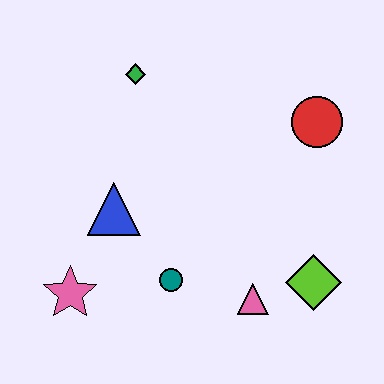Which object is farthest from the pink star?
The red circle is farthest from the pink star.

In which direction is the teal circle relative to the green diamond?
The teal circle is below the green diamond.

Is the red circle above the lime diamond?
Yes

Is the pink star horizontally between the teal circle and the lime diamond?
No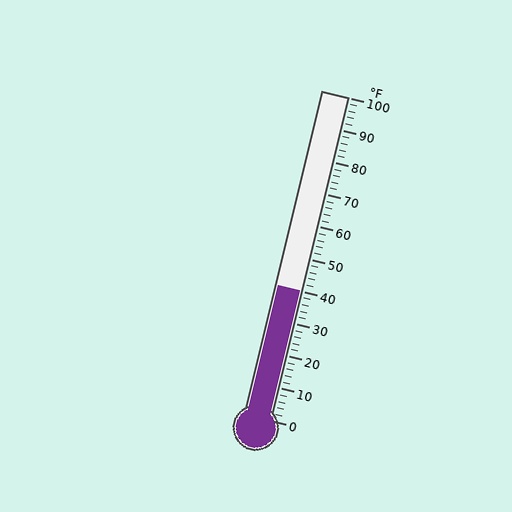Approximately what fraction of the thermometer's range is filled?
The thermometer is filled to approximately 40% of its range.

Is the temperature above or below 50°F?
The temperature is below 50°F.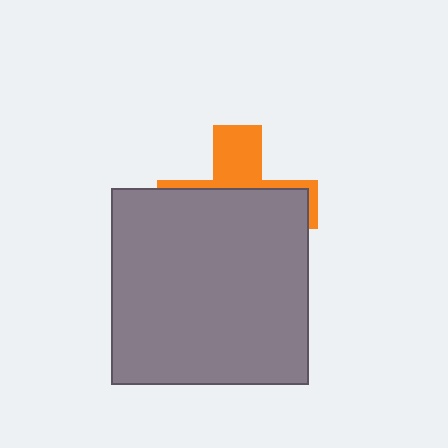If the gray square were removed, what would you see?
You would see the complete orange cross.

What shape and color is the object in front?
The object in front is a gray square.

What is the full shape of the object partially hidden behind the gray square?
The partially hidden object is an orange cross.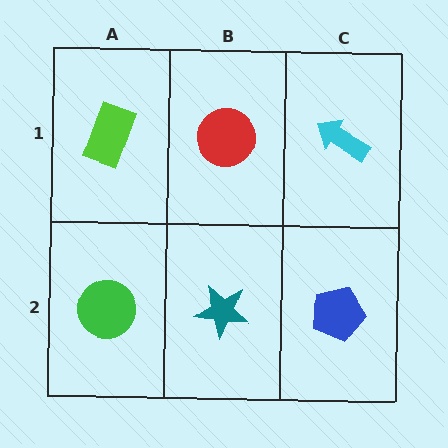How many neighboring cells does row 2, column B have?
3.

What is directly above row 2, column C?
A cyan arrow.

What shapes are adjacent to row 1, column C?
A blue pentagon (row 2, column C), a red circle (row 1, column B).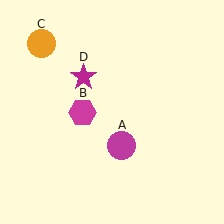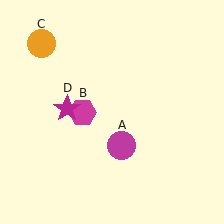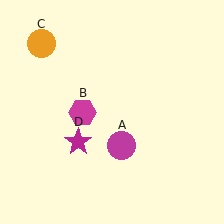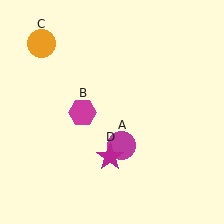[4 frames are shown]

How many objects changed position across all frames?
1 object changed position: magenta star (object D).